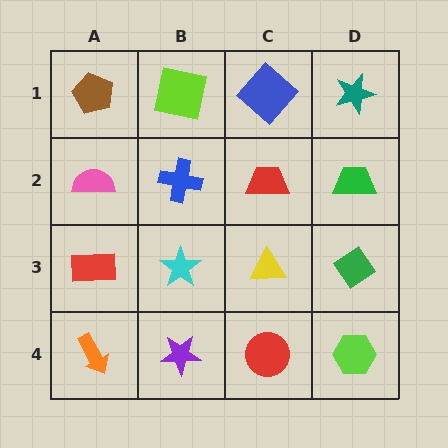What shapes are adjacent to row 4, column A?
A red rectangle (row 3, column A), a purple star (row 4, column B).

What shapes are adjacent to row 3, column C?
A red trapezoid (row 2, column C), a red circle (row 4, column C), a cyan star (row 3, column B), a green diamond (row 3, column D).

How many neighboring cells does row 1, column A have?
2.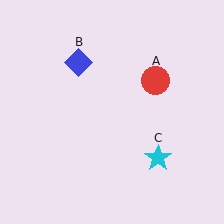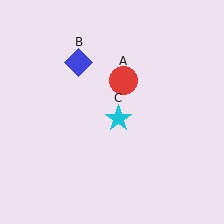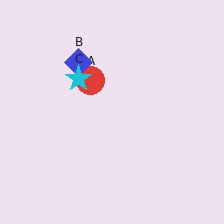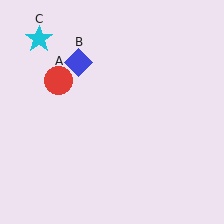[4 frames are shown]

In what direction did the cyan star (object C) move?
The cyan star (object C) moved up and to the left.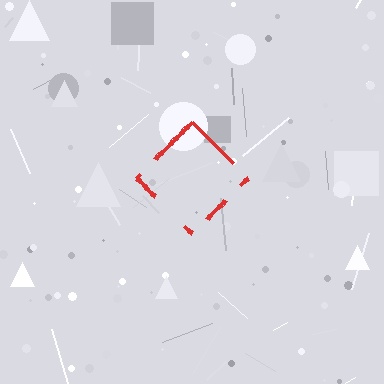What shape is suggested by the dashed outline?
The dashed outline suggests a diamond.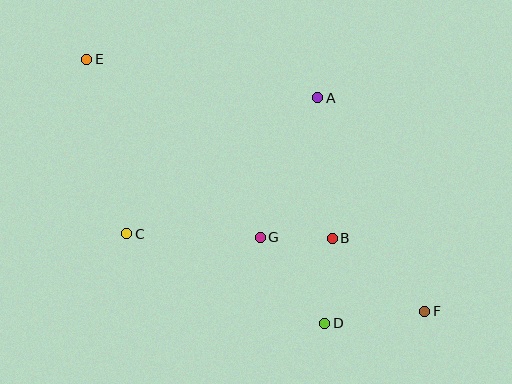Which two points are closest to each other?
Points B and G are closest to each other.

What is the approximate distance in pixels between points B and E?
The distance between B and E is approximately 304 pixels.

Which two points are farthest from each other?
Points E and F are farthest from each other.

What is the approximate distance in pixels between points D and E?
The distance between D and E is approximately 356 pixels.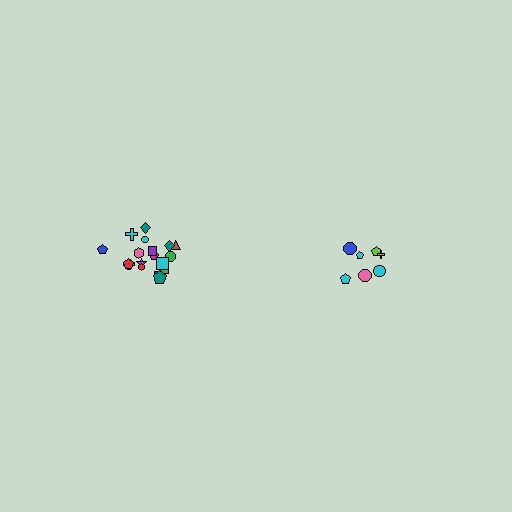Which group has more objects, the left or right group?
The left group.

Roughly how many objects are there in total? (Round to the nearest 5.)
Roughly 25 objects in total.